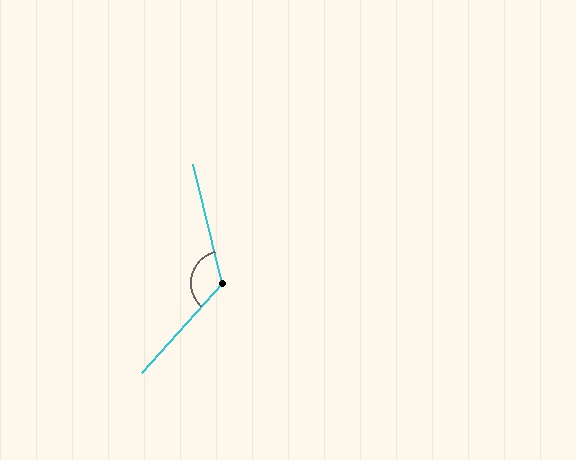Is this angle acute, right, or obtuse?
It is obtuse.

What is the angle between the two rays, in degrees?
Approximately 124 degrees.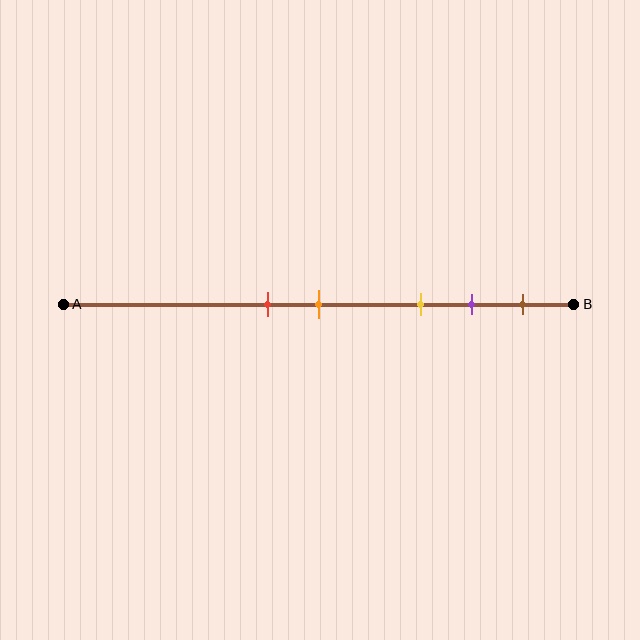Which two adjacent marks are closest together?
The red and orange marks are the closest adjacent pair.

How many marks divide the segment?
There are 5 marks dividing the segment.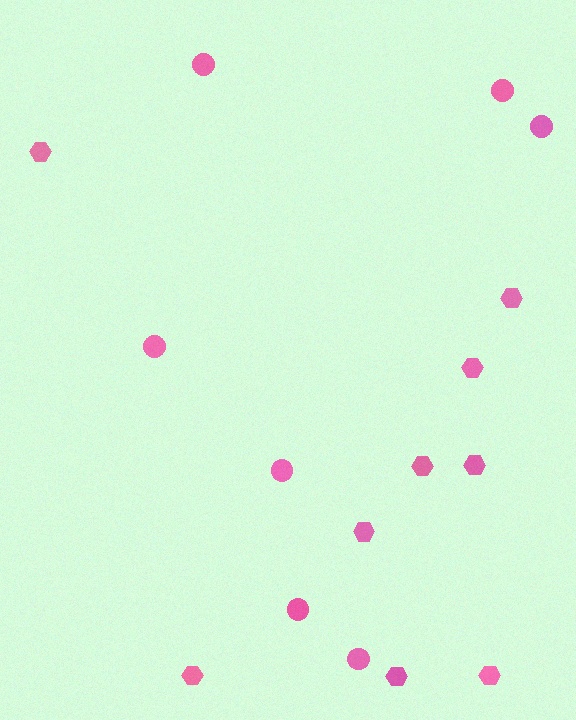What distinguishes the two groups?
There are 2 groups: one group of circles (7) and one group of hexagons (9).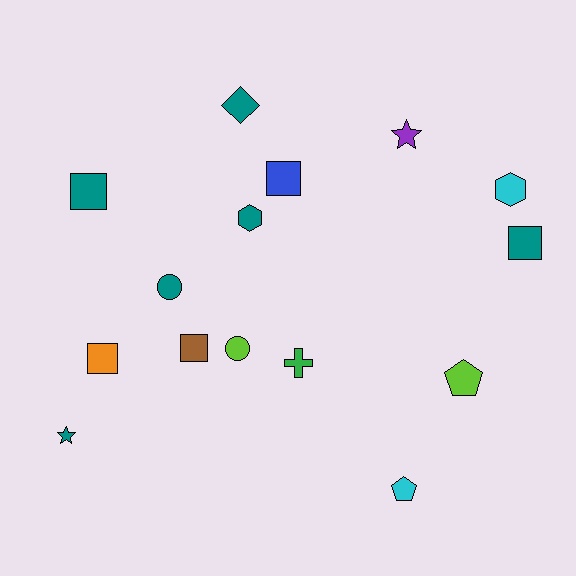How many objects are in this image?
There are 15 objects.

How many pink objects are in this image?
There are no pink objects.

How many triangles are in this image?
There are no triangles.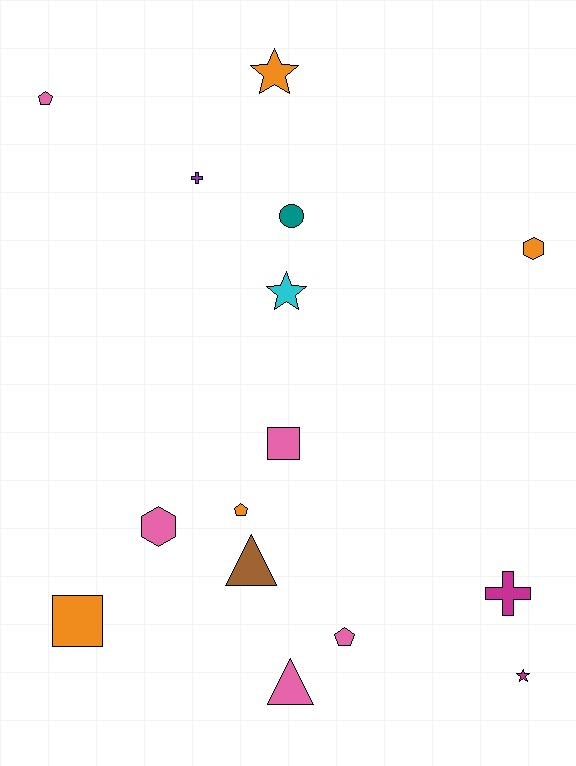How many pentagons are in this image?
There are 3 pentagons.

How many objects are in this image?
There are 15 objects.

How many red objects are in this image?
There are no red objects.